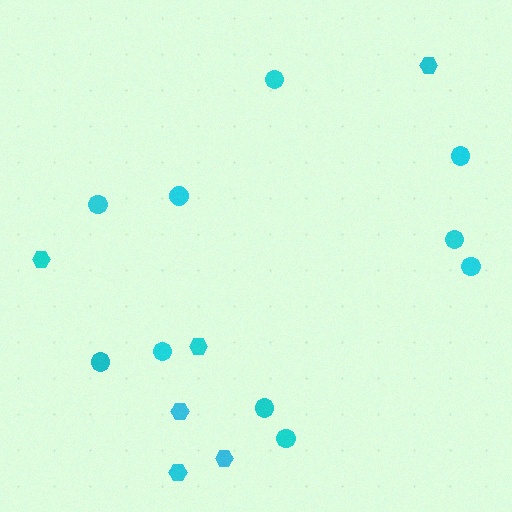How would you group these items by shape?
There are 2 groups: one group of circles (10) and one group of hexagons (6).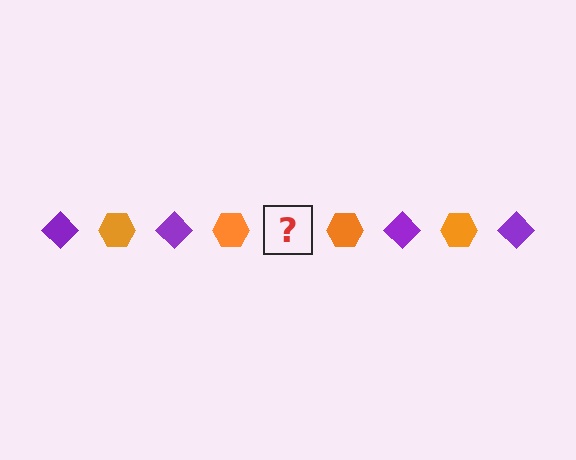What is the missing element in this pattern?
The missing element is a purple diamond.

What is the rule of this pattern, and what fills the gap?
The rule is that the pattern alternates between purple diamond and orange hexagon. The gap should be filled with a purple diamond.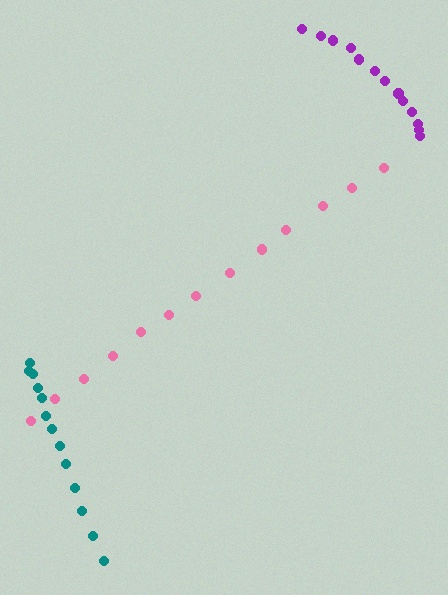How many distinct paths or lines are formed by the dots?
There are 3 distinct paths.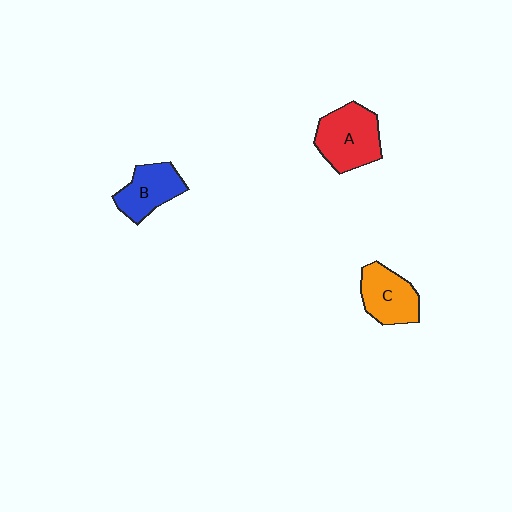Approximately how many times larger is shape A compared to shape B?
Approximately 1.3 times.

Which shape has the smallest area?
Shape B (blue).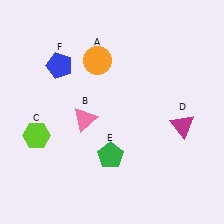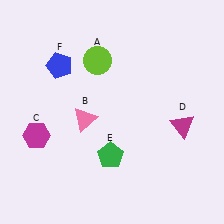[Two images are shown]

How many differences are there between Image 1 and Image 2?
There are 2 differences between the two images.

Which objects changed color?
A changed from orange to lime. C changed from lime to magenta.